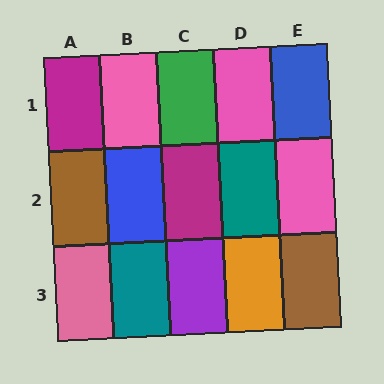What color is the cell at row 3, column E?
Brown.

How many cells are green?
1 cell is green.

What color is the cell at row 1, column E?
Blue.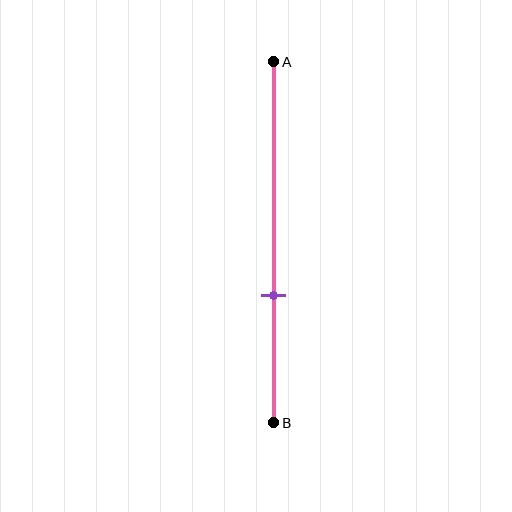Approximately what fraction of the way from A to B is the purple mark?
The purple mark is approximately 65% of the way from A to B.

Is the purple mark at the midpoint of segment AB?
No, the mark is at about 65% from A, not at the 50% midpoint.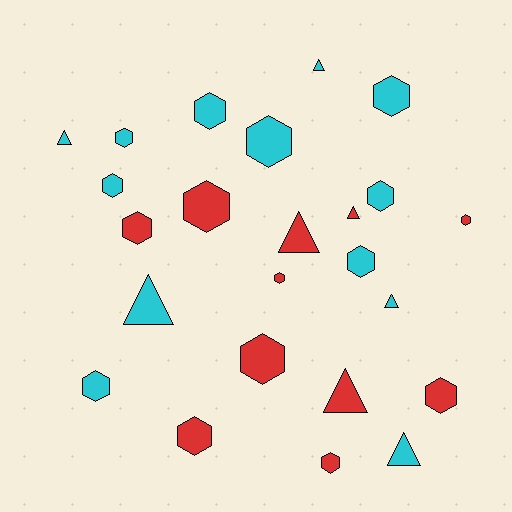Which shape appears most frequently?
Hexagon, with 16 objects.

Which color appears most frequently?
Cyan, with 13 objects.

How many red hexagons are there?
There are 8 red hexagons.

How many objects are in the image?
There are 24 objects.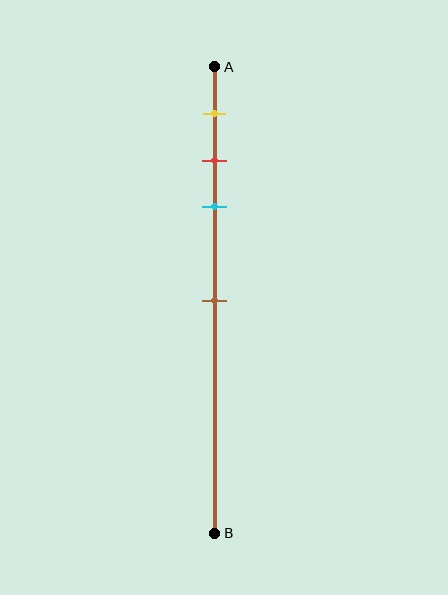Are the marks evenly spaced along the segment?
No, the marks are not evenly spaced.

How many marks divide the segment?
There are 4 marks dividing the segment.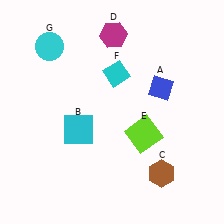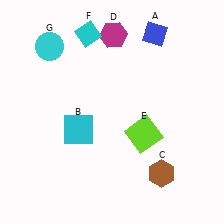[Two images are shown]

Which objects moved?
The objects that moved are: the blue diamond (A), the cyan diamond (F).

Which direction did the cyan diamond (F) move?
The cyan diamond (F) moved up.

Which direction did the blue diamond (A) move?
The blue diamond (A) moved up.